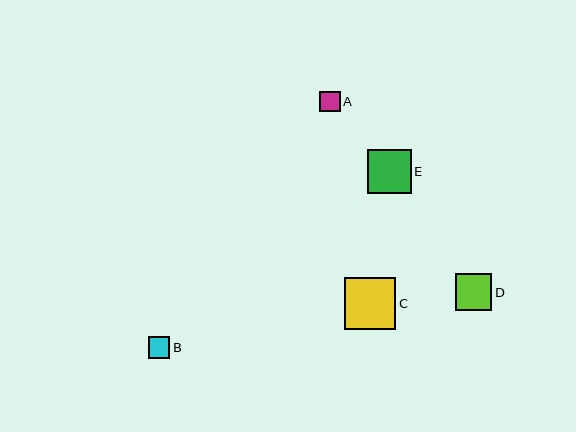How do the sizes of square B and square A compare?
Square B and square A are approximately the same size.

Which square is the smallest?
Square A is the smallest with a size of approximately 21 pixels.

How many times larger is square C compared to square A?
Square C is approximately 2.5 times the size of square A.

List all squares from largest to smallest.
From largest to smallest: C, E, D, B, A.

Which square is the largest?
Square C is the largest with a size of approximately 51 pixels.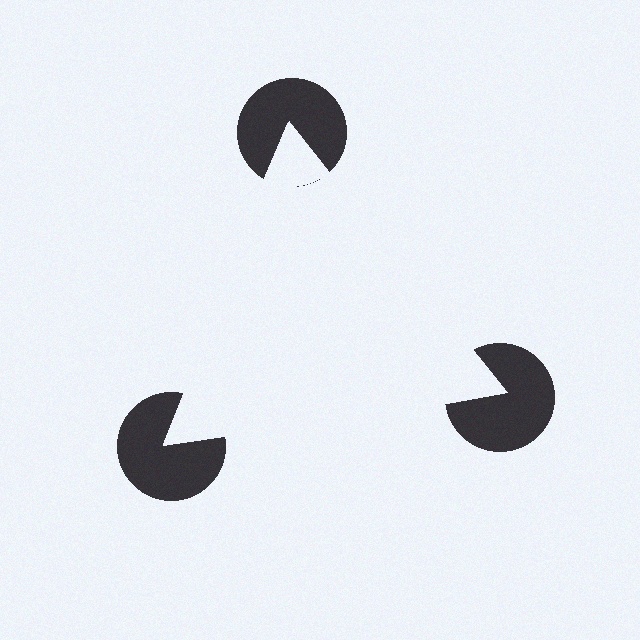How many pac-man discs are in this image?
There are 3 — one at each vertex of the illusory triangle.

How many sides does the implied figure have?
3 sides.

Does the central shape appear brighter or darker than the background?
It typically appears slightly brighter than the background, even though no actual brightness change is drawn.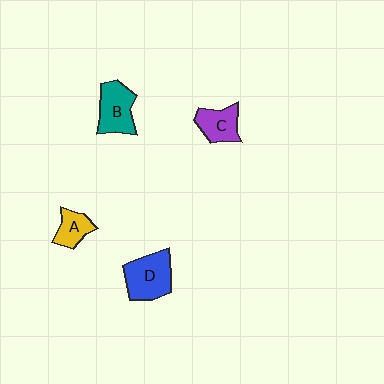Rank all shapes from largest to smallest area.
From largest to smallest: D (blue), B (teal), C (purple), A (yellow).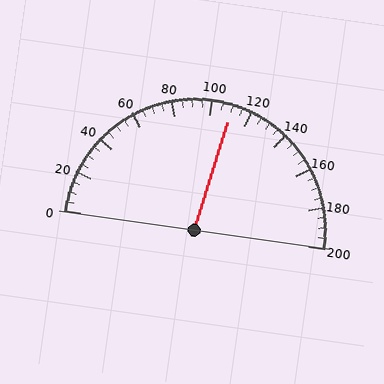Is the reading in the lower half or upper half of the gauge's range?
The reading is in the upper half of the range (0 to 200).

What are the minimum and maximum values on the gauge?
The gauge ranges from 0 to 200.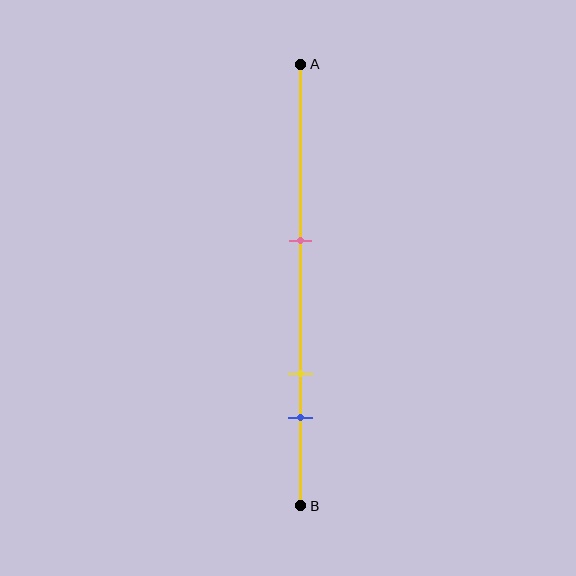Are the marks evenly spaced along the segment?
No, the marks are not evenly spaced.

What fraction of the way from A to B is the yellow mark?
The yellow mark is approximately 70% (0.7) of the way from A to B.